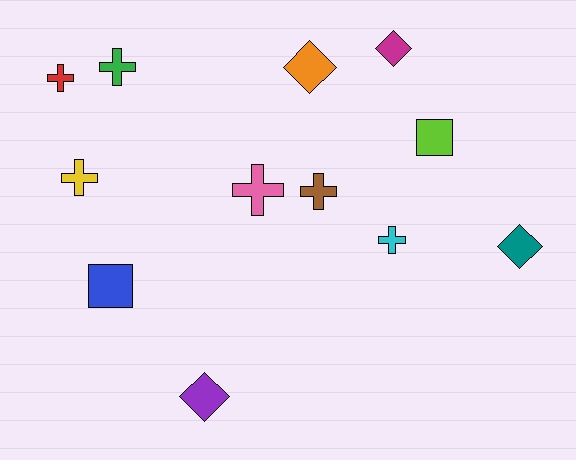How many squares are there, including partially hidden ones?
There are 2 squares.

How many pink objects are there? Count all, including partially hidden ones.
There is 1 pink object.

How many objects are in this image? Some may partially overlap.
There are 12 objects.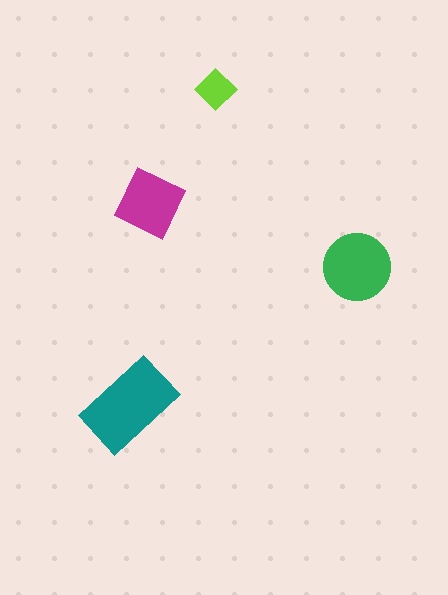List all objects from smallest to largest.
The lime diamond, the magenta square, the green circle, the teal rectangle.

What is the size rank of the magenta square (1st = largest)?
3rd.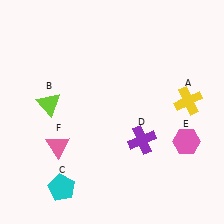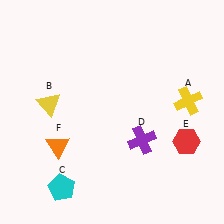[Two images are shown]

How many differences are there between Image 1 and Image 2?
There are 3 differences between the two images.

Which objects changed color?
B changed from lime to yellow. E changed from pink to red. F changed from pink to orange.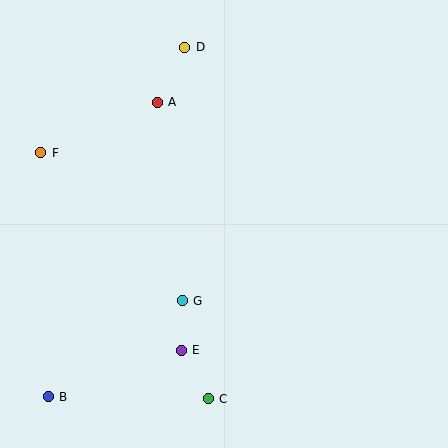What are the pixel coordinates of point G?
Point G is at (182, 301).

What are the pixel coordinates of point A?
Point A is at (157, 102).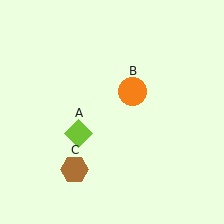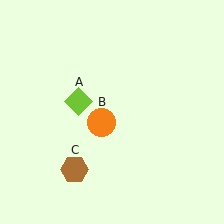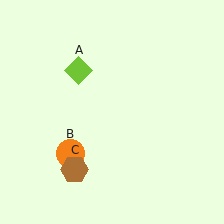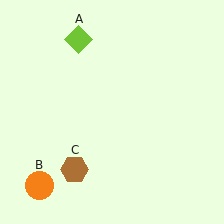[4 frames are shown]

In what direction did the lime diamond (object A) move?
The lime diamond (object A) moved up.